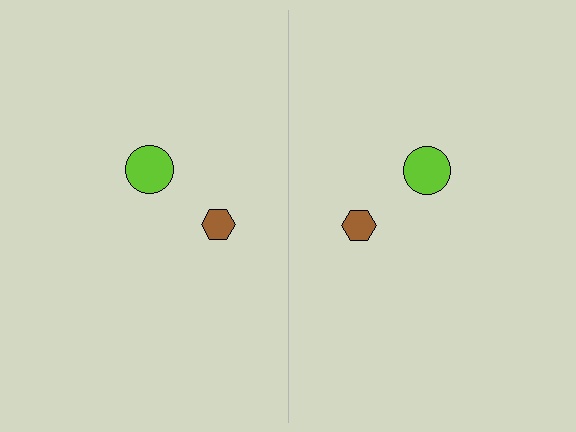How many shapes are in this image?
There are 4 shapes in this image.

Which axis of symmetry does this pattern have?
The pattern has a vertical axis of symmetry running through the center of the image.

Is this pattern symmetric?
Yes, this pattern has bilateral (reflection) symmetry.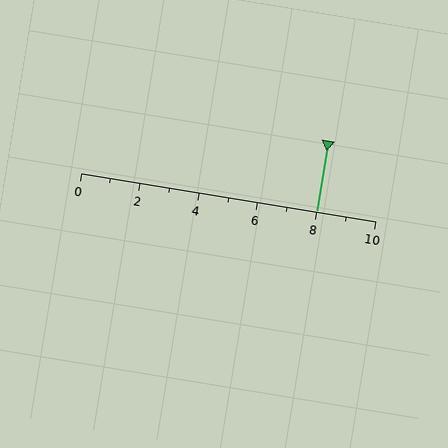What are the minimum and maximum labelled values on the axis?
The axis runs from 0 to 10.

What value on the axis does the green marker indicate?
The marker indicates approximately 8.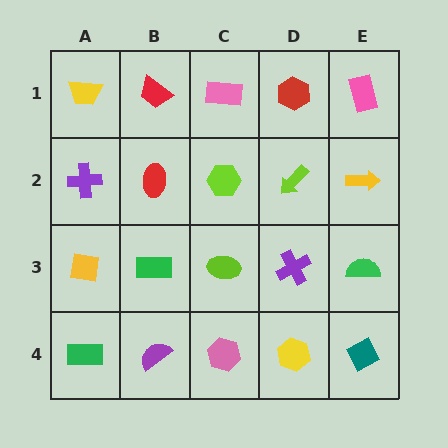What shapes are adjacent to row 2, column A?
A yellow trapezoid (row 1, column A), a yellow square (row 3, column A), a red ellipse (row 2, column B).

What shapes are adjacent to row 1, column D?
A lime arrow (row 2, column D), a pink rectangle (row 1, column C), a pink rectangle (row 1, column E).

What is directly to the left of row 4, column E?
A yellow hexagon.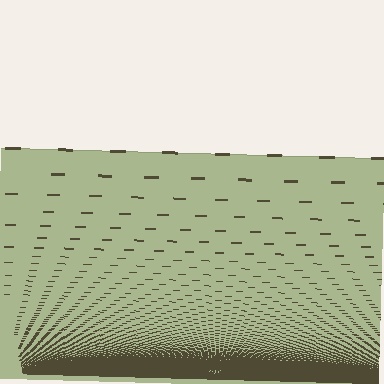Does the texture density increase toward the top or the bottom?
Density increases toward the bottom.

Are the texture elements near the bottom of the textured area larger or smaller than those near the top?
Smaller. The gradient is inverted — elements near the bottom are smaller and denser.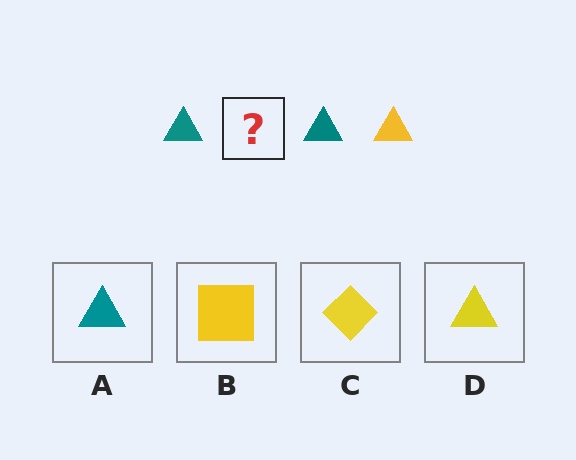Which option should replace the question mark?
Option D.